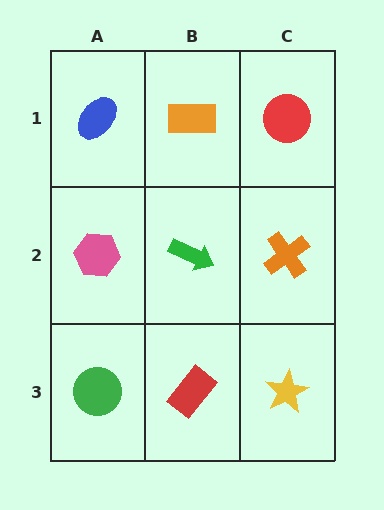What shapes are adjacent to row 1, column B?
A green arrow (row 2, column B), a blue ellipse (row 1, column A), a red circle (row 1, column C).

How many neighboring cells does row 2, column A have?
3.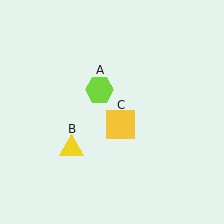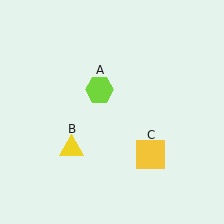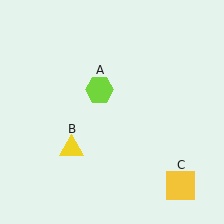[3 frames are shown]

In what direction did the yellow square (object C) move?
The yellow square (object C) moved down and to the right.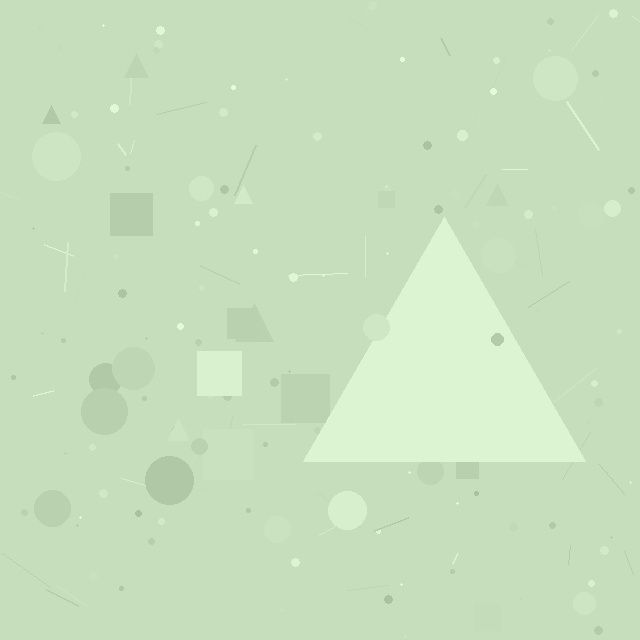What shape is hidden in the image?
A triangle is hidden in the image.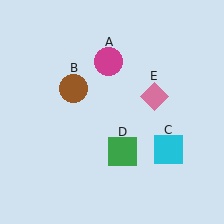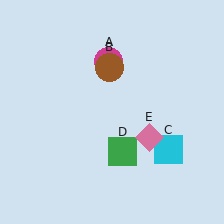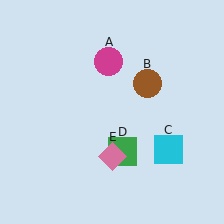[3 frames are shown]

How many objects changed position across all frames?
2 objects changed position: brown circle (object B), pink diamond (object E).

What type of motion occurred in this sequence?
The brown circle (object B), pink diamond (object E) rotated clockwise around the center of the scene.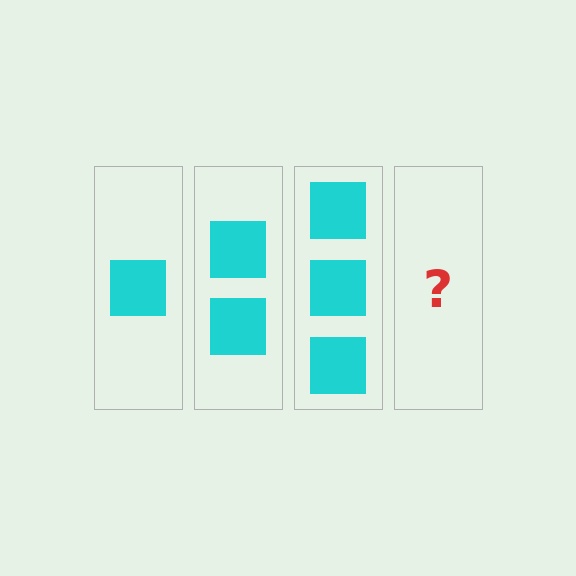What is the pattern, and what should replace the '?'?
The pattern is that each step adds one more square. The '?' should be 4 squares.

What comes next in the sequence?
The next element should be 4 squares.